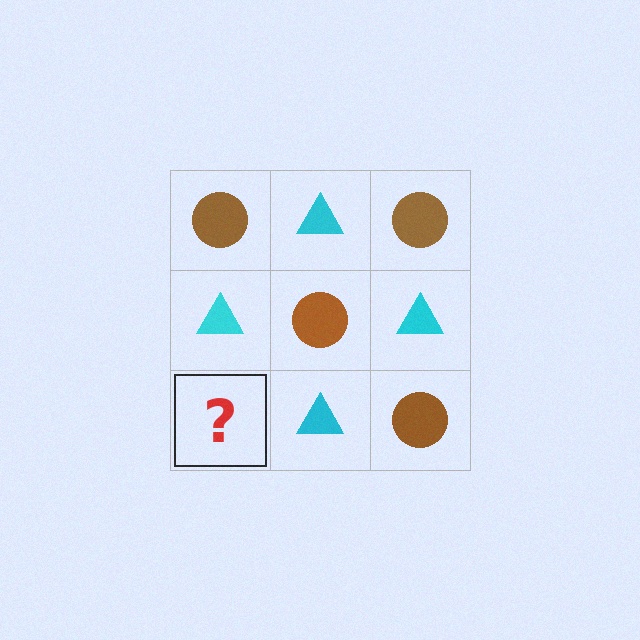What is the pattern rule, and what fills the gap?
The rule is that it alternates brown circle and cyan triangle in a checkerboard pattern. The gap should be filled with a brown circle.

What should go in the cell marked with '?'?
The missing cell should contain a brown circle.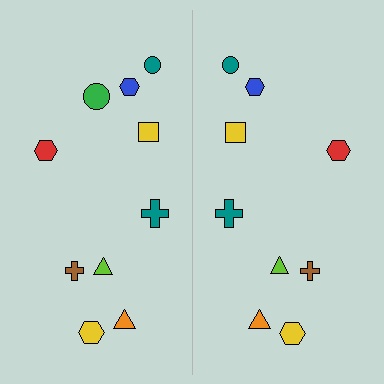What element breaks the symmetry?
A green circle is missing from the right side.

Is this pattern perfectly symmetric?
No, the pattern is not perfectly symmetric. A green circle is missing from the right side.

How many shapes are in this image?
There are 19 shapes in this image.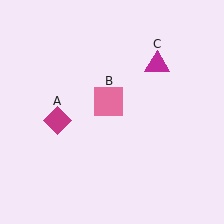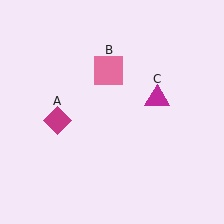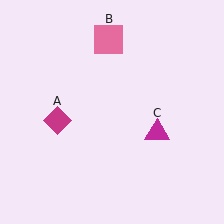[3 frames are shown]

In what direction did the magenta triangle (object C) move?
The magenta triangle (object C) moved down.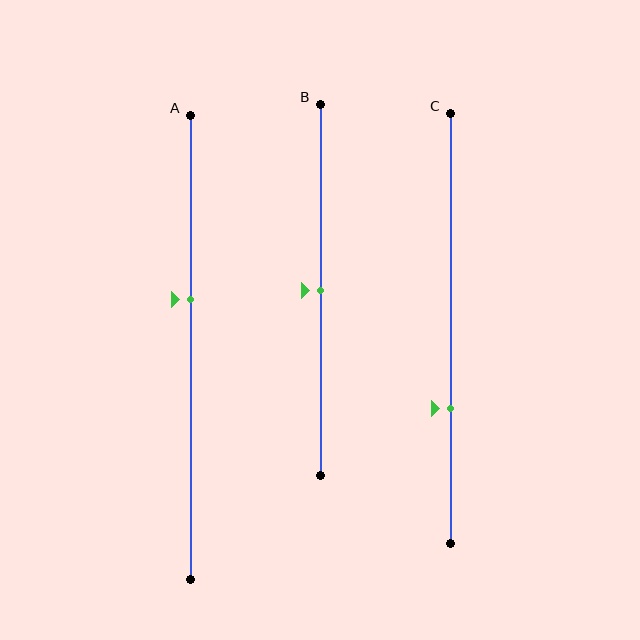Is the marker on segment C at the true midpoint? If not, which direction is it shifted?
No, the marker on segment C is shifted downward by about 19% of the segment length.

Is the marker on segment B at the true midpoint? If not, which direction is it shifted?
Yes, the marker on segment B is at the true midpoint.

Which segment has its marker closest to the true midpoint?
Segment B has its marker closest to the true midpoint.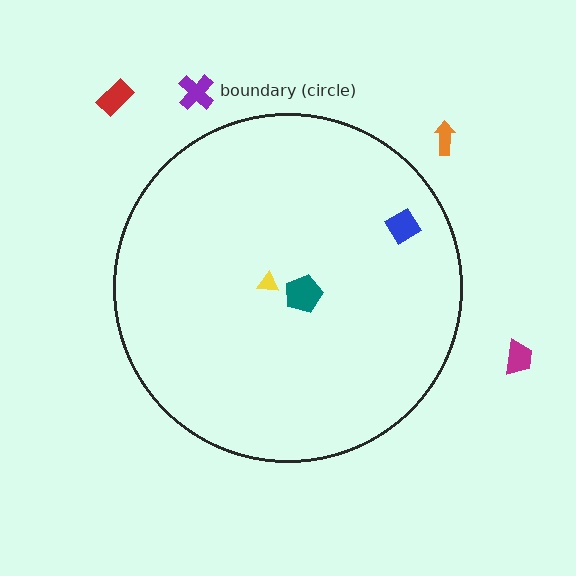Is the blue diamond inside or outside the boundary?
Inside.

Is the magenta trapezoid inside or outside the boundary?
Outside.